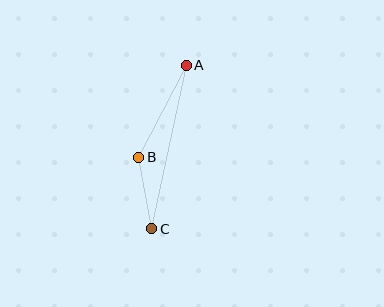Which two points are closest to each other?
Points B and C are closest to each other.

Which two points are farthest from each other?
Points A and C are farthest from each other.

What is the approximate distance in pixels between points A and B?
The distance between A and B is approximately 104 pixels.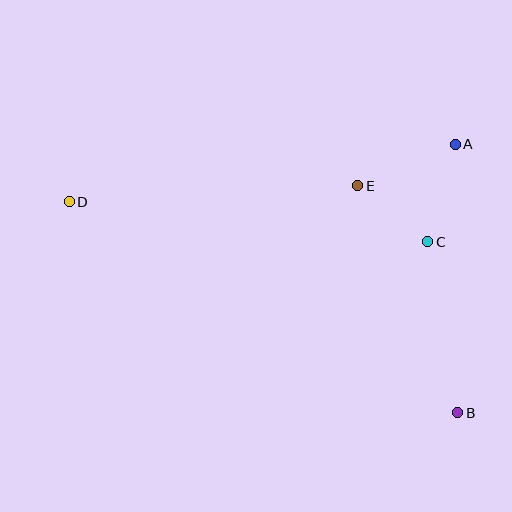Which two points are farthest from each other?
Points B and D are farthest from each other.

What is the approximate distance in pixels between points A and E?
The distance between A and E is approximately 106 pixels.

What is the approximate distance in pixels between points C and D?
The distance between C and D is approximately 361 pixels.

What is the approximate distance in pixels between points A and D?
The distance between A and D is approximately 391 pixels.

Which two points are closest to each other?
Points C and E are closest to each other.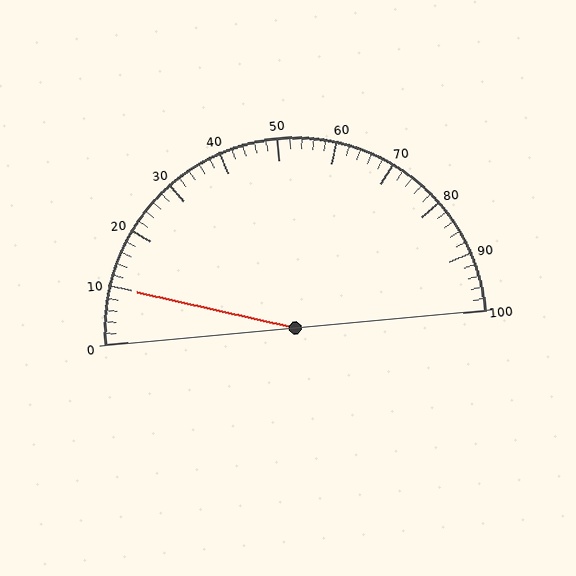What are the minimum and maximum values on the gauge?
The gauge ranges from 0 to 100.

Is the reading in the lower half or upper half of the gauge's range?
The reading is in the lower half of the range (0 to 100).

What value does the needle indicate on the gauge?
The needle indicates approximately 10.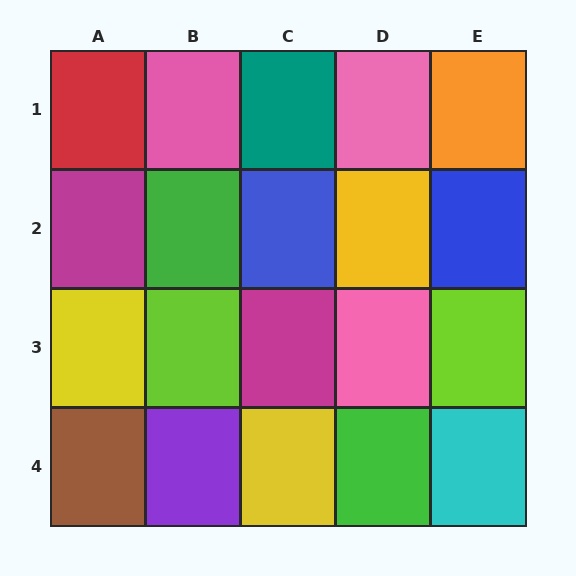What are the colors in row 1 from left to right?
Red, pink, teal, pink, orange.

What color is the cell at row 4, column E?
Cyan.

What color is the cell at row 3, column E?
Lime.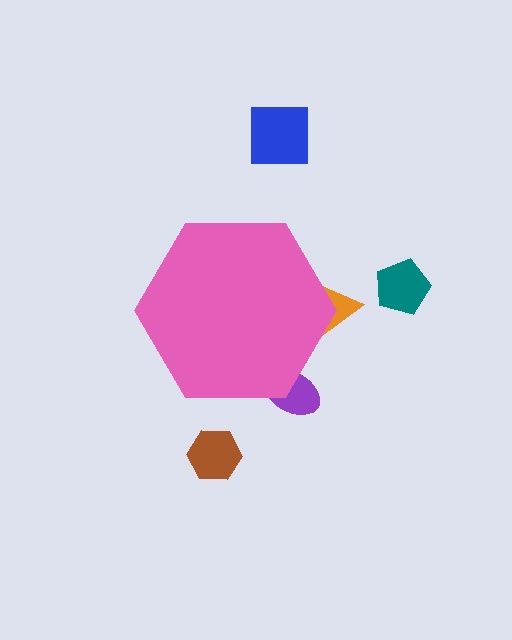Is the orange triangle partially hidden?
Yes, the orange triangle is partially hidden behind the pink hexagon.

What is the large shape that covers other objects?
A pink hexagon.